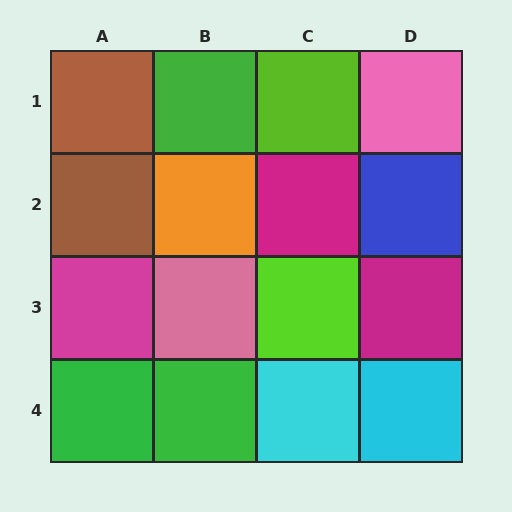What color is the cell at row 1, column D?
Pink.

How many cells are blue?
1 cell is blue.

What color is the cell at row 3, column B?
Pink.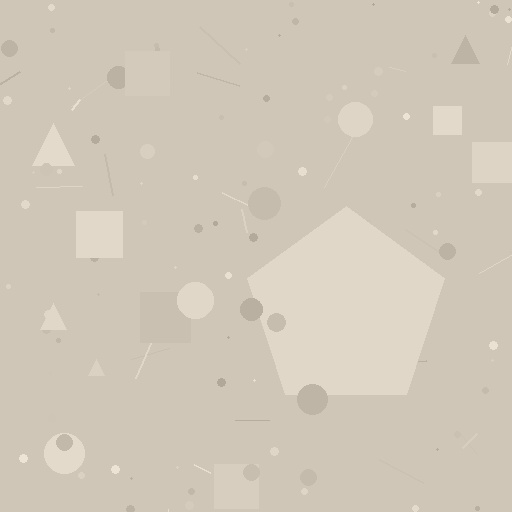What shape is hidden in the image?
A pentagon is hidden in the image.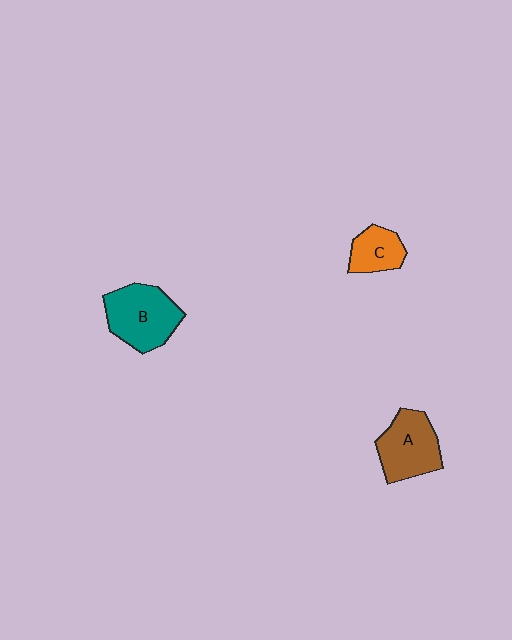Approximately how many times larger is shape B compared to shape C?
Approximately 1.8 times.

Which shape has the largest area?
Shape B (teal).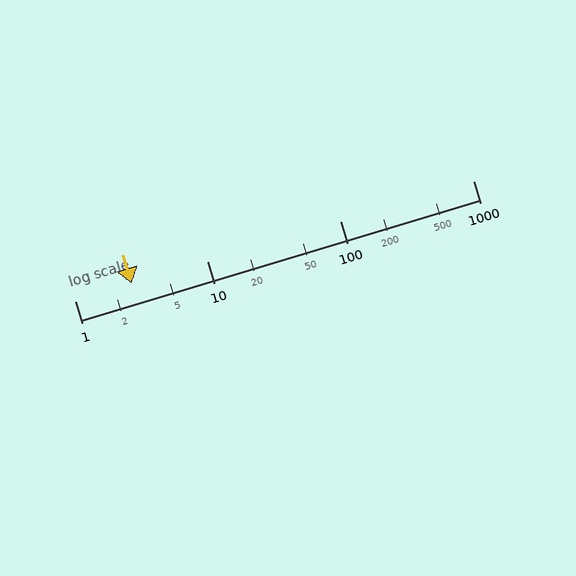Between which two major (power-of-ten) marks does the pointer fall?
The pointer is between 1 and 10.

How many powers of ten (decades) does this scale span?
The scale spans 3 decades, from 1 to 1000.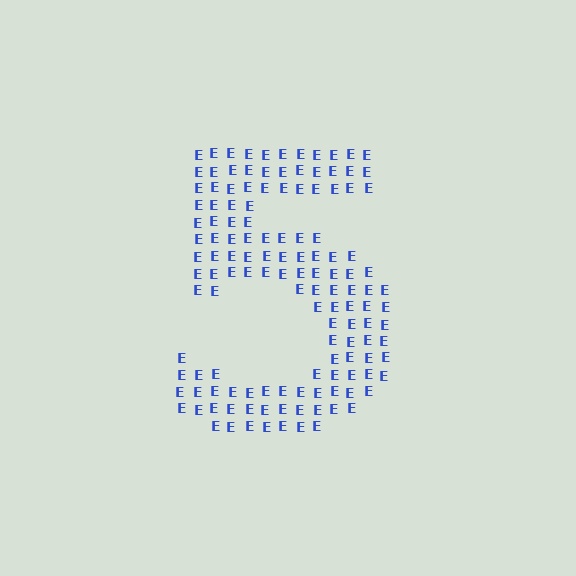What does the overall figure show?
The overall figure shows the digit 5.